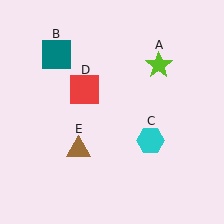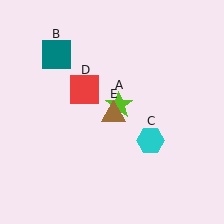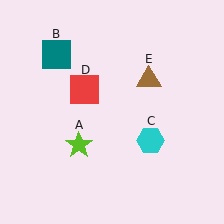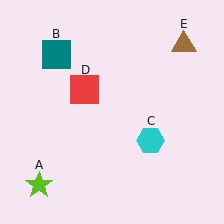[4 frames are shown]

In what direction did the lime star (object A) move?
The lime star (object A) moved down and to the left.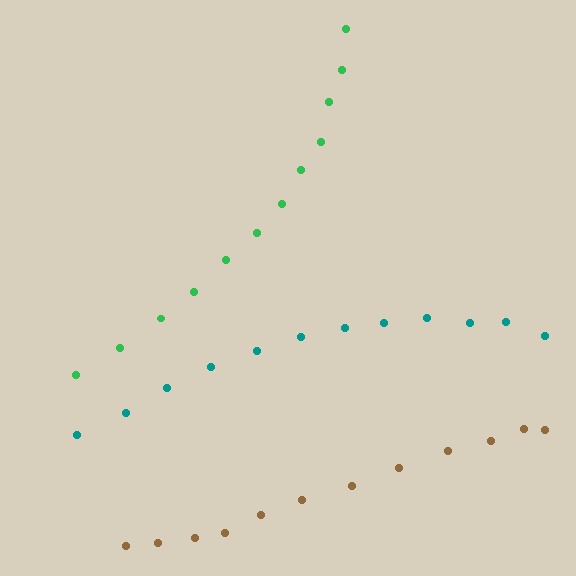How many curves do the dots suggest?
There are 3 distinct paths.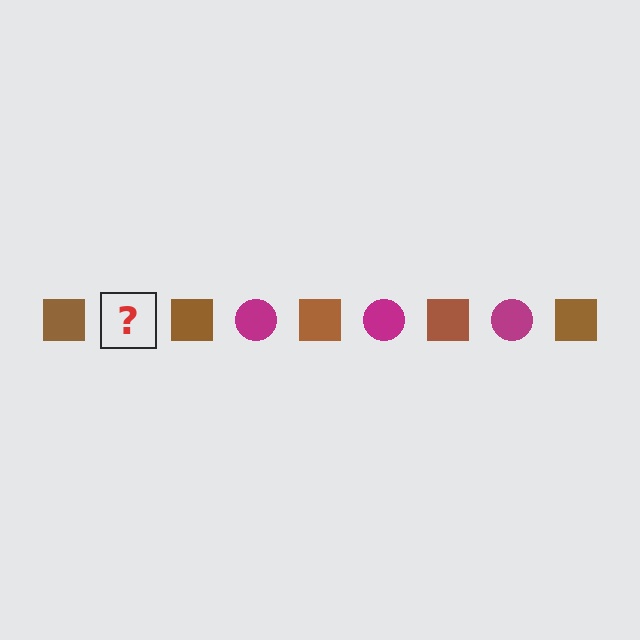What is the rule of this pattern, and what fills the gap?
The rule is that the pattern alternates between brown square and magenta circle. The gap should be filled with a magenta circle.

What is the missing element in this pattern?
The missing element is a magenta circle.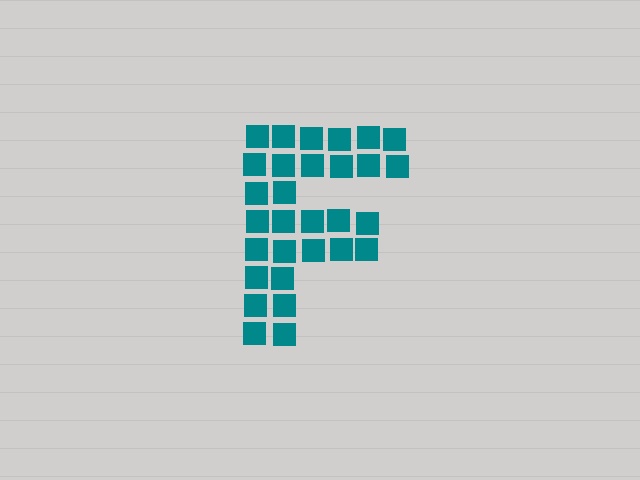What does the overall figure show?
The overall figure shows the letter F.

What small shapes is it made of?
It is made of small squares.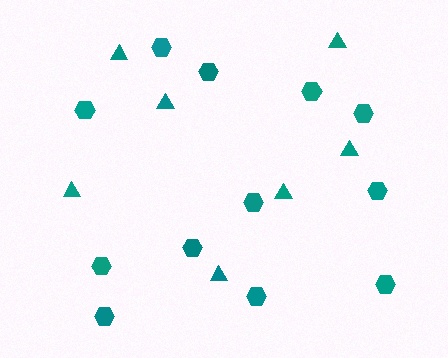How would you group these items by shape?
There are 2 groups: one group of hexagons (12) and one group of triangles (7).